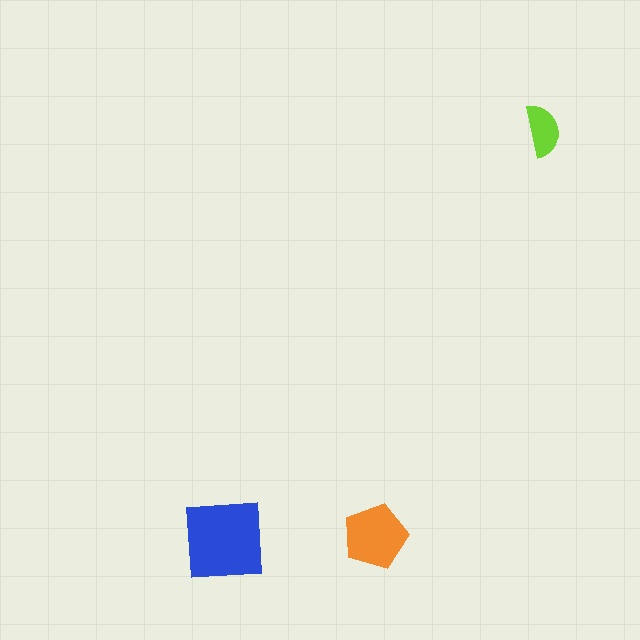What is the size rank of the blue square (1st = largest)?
1st.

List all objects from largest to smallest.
The blue square, the orange pentagon, the lime semicircle.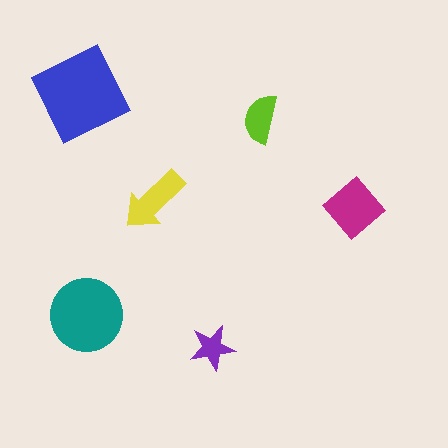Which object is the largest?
The blue diamond.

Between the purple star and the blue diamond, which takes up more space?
The blue diamond.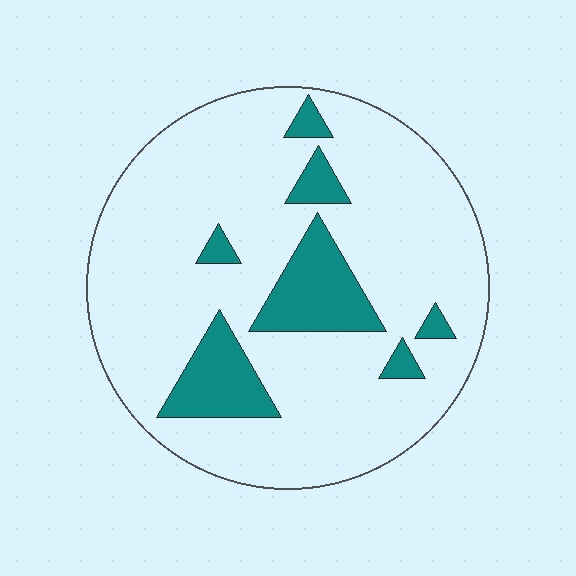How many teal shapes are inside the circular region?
7.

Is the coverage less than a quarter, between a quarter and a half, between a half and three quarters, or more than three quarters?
Less than a quarter.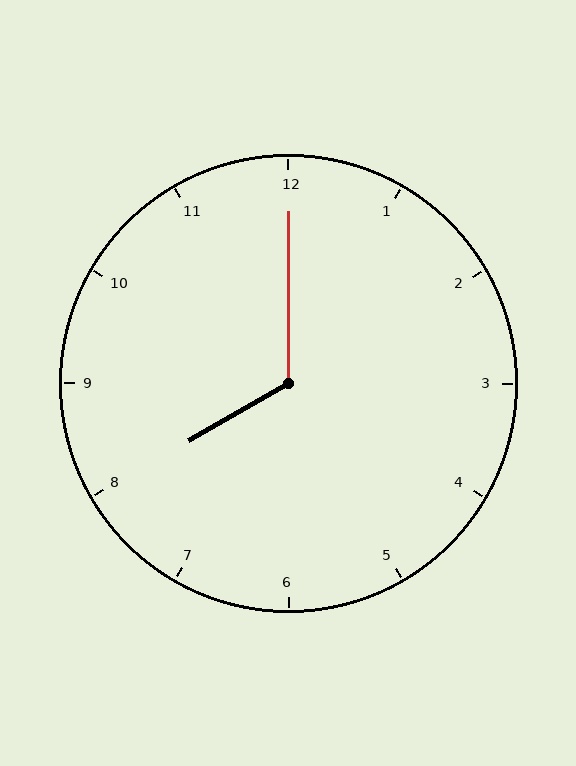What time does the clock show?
8:00.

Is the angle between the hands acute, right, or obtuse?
It is obtuse.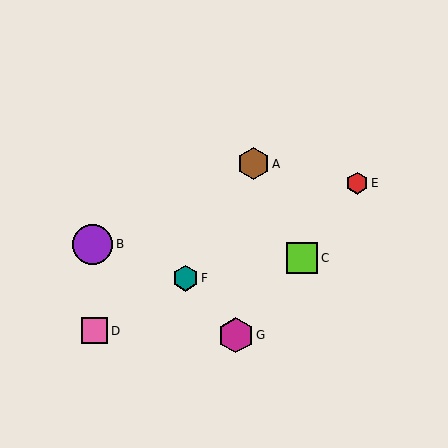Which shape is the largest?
The purple circle (labeled B) is the largest.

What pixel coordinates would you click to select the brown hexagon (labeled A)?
Click at (253, 164) to select the brown hexagon A.